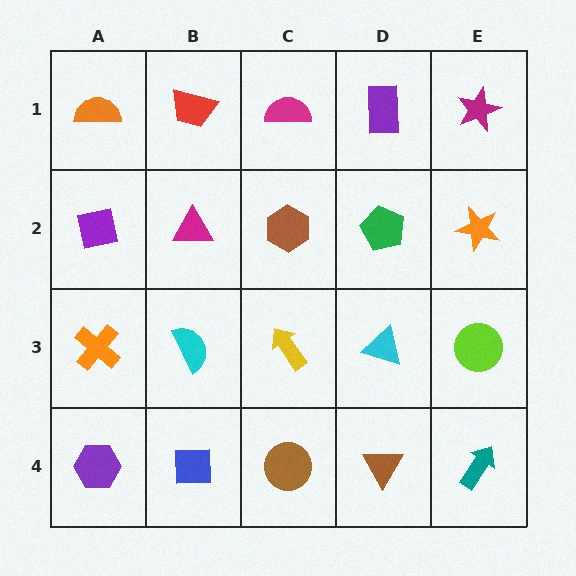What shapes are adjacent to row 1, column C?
A brown hexagon (row 2, column C), a red trapezoid (row 1, column B), a purple rectangle (row 1, column D).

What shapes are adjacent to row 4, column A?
An orange cross (row 3, column A), a blue square (row 4, column B).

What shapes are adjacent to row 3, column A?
A purple square (row 2, column A), a purple hexagon (row 4, column A), a cyan semicircle (row 3, column B).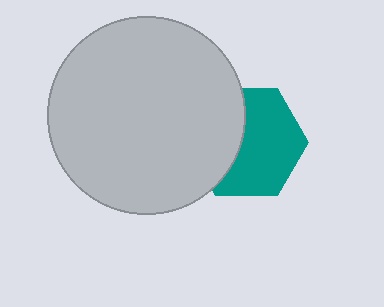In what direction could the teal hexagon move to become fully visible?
The teal hexagon could move right. That would shift it out from behind the light gray circle entirely.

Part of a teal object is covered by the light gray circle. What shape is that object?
It is a hexagon.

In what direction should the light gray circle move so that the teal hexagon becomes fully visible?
The light gray circle should move left. That is the shortest direction to clear the overlap and leave the teal hexagon fully visible.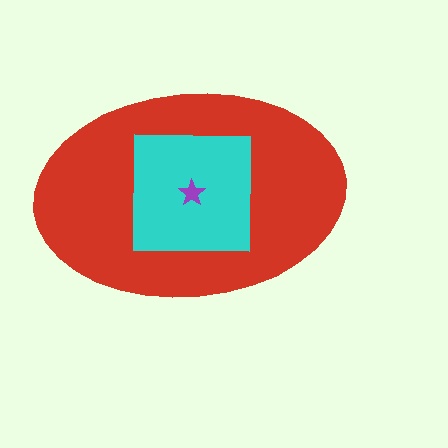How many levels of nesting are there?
3.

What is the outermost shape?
The red ellipse.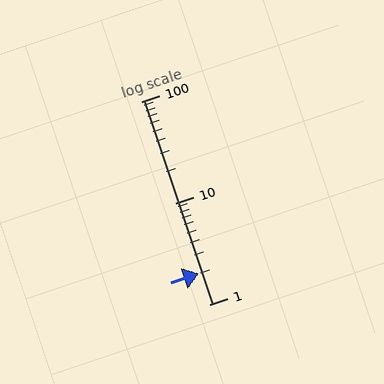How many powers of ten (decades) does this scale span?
The scale spans 2 decades, from 1 to 100.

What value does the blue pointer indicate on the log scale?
The pointer indicates approximately 2.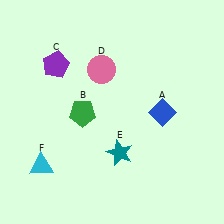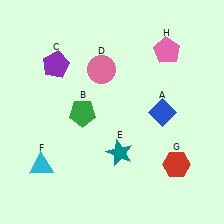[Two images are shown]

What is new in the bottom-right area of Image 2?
A red hexagon (G) was added in the bottom-right area of Image 2.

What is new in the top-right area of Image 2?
A pink pentagon (H) was added in the top-right area of Image 2.